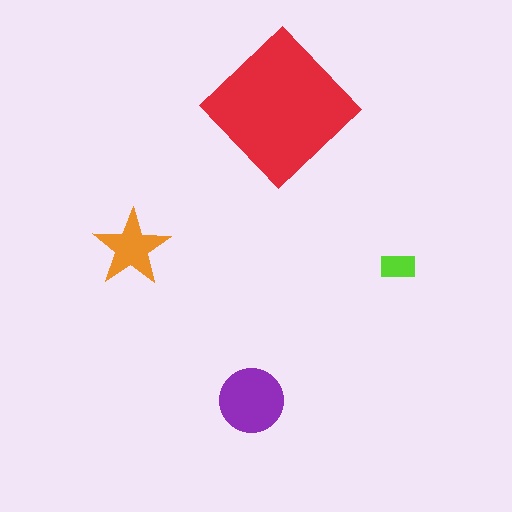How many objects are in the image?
There are 4 objects in the image.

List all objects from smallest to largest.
The lime rectangle, the orange star, the purple circle, the red diamond.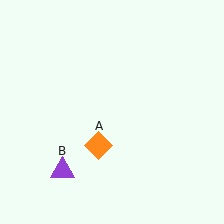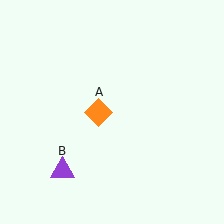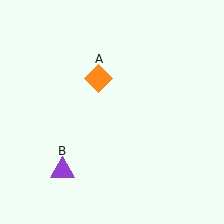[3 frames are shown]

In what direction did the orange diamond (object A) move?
The orange diamond (object A) moved up.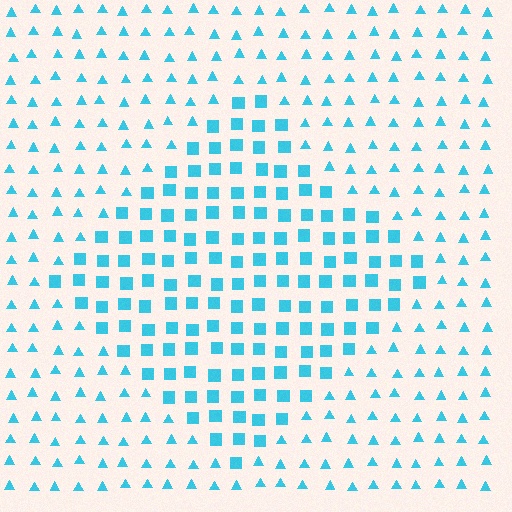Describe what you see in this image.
The image is filled with small cyan elements arranged in a uniform grid. A diamond-shaped region contains squares, while the surrounding area contains triangles. The boundary is defined purely by the change in element shape.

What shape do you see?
I see a diamond.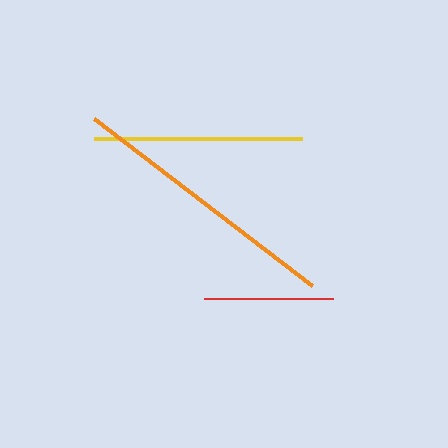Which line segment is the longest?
The orange line is the longest at approximately 275 pixels.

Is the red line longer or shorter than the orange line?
The orange line is longer than the red line.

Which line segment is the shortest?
The red line is the shortest at approximately 129 pixels.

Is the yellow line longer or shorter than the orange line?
The orange line is longer than the yellow line.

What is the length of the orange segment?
The orange segment is approximately 275 pixels long.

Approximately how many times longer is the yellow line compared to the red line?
The yellow line is approximately 1.6 times the length of the red line.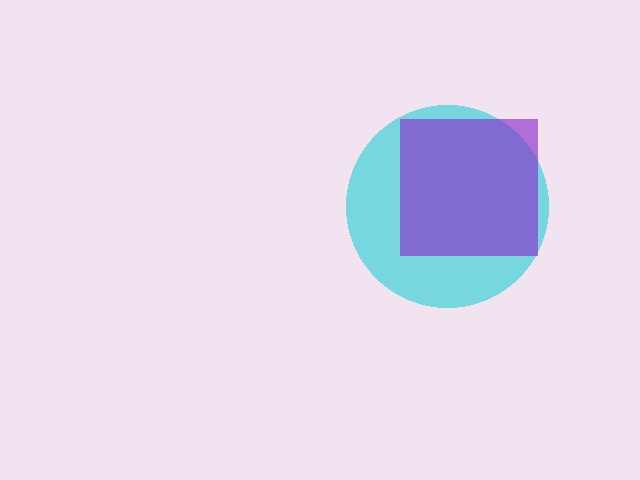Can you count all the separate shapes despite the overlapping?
Yes, there are 2 separate shapes.